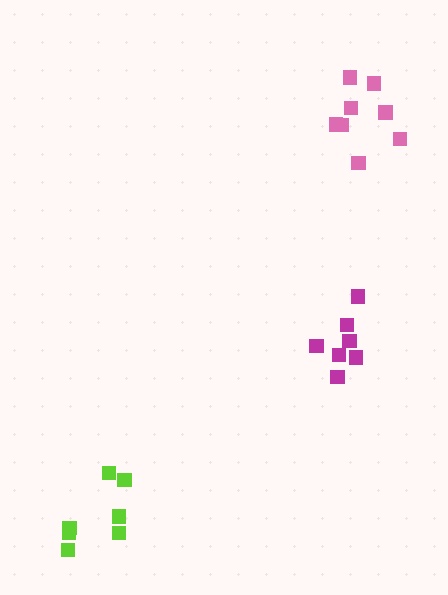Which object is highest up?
The pink cluster is topmost.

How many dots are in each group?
Group 1: 7 dots, Group 2: 8 dots, Group 3: 7 dots (22 total).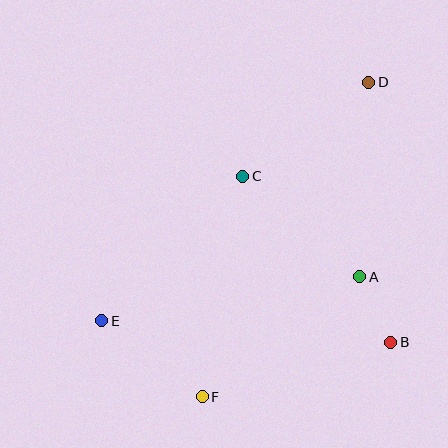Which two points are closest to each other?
Points A and B are closest to each other.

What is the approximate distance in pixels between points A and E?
The distance between A and E is approximately 262 pixels.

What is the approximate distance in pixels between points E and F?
The distance between E and F is approximately 126 pixels.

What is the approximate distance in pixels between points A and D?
The distance between A and D is approximately 195 pixels.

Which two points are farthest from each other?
Points D and E are farthest from each other.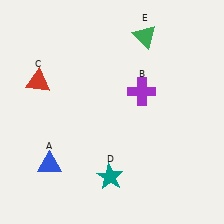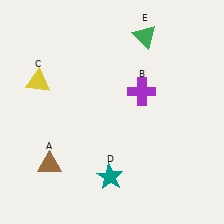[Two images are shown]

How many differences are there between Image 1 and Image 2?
There are 2 differences between the two images.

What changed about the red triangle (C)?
In Image 1, C is red. In Image 2, it changed to yellow.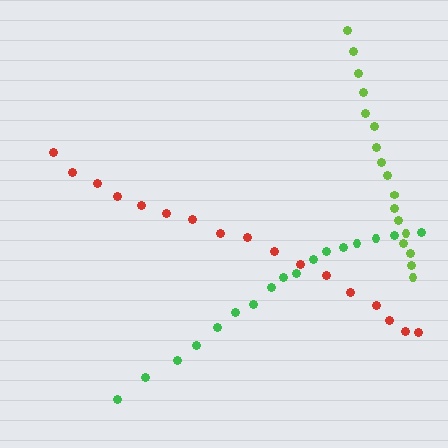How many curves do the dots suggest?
There are 3 distinct paths.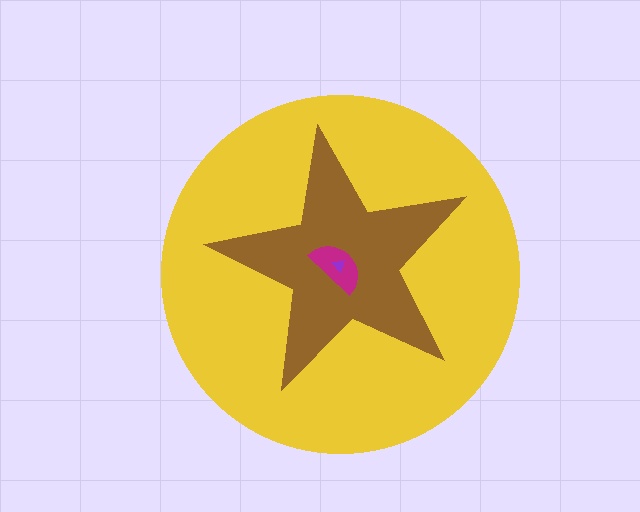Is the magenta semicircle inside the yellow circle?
Yes.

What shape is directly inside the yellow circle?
The brown star.